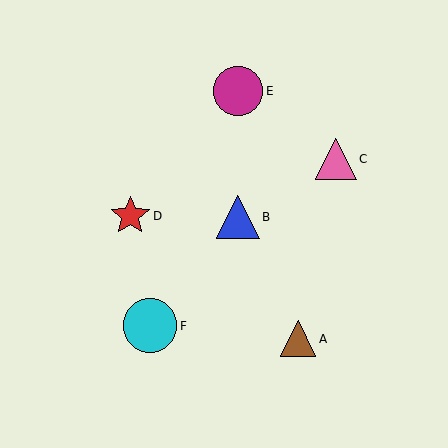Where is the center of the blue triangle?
The center of the blue triangle is at (238, 217).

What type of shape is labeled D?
Shape D is a red star.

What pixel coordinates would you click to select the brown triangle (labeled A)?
Click at (298, 339) to select the brown triangle A.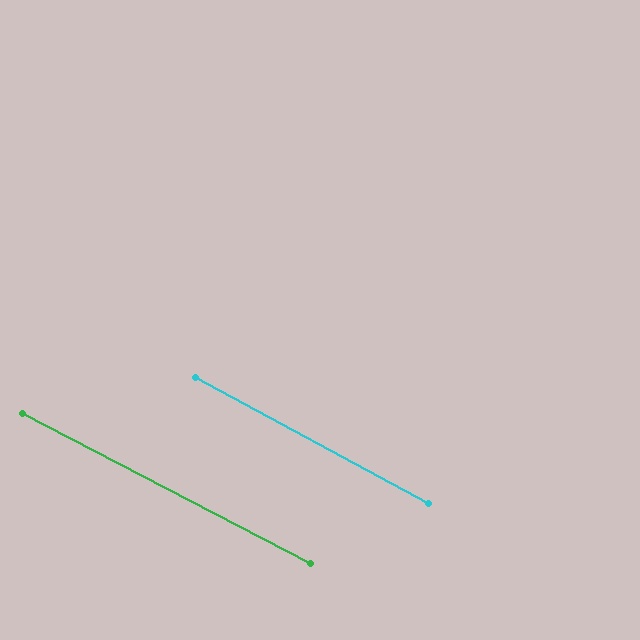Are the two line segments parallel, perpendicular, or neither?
Parallel — their directions differ by only 0.9°.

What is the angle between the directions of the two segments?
Approximately 1 degree.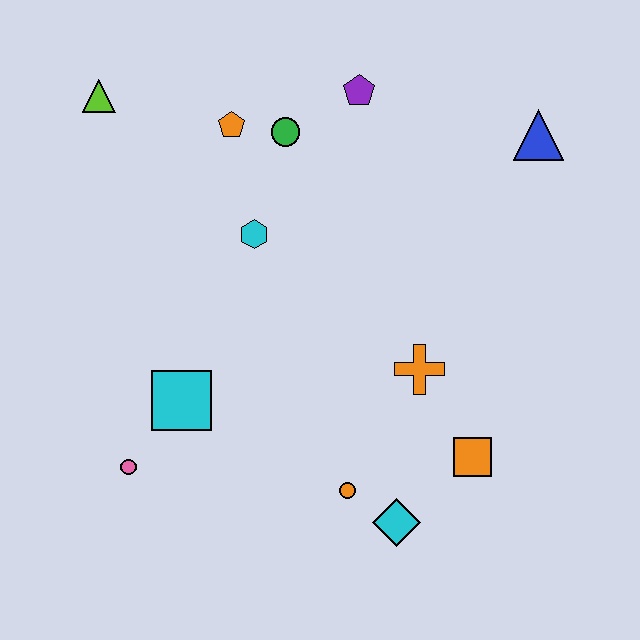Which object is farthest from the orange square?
The lime triangle is farthest from the orange square.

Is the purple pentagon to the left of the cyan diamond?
Yes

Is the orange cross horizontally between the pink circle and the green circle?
No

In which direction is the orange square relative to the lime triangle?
The orange square is to the right of the lime triangle.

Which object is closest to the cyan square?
The pink circle is closest to the cyan square.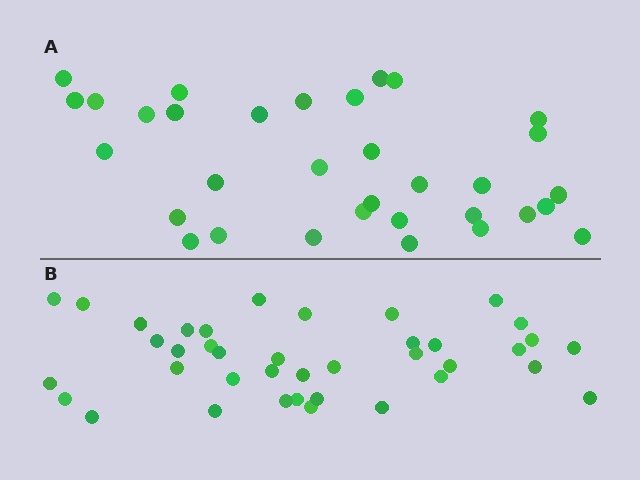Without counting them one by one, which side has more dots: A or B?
Region B (the bottom region) has more dots.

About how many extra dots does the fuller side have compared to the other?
Region B has about 6 more dots than region A.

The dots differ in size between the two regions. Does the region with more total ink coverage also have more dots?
No. Region A has more total ink coverage because its dots are larger, but region B actually contains more individual dots. Total area can be misleading — the number of items is what matters here.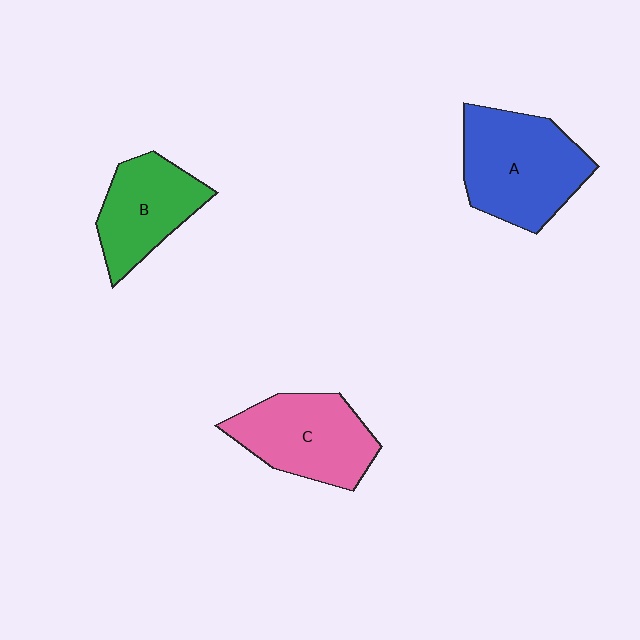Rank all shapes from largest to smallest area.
From largest to smallest: A (blue), C (pink), B (green).